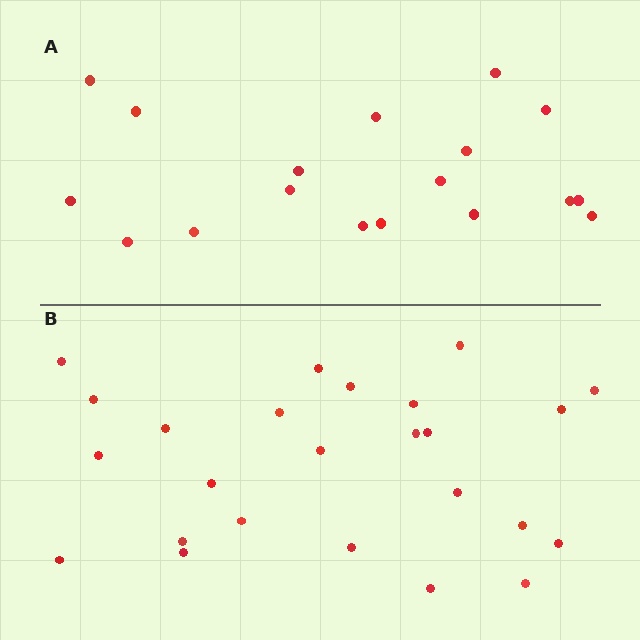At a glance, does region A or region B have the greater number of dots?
Region B (the bottom region) has more dots.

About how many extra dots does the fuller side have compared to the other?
Region B has roughly 8 or so more dots than region A.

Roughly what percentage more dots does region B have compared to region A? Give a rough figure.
About 40% more.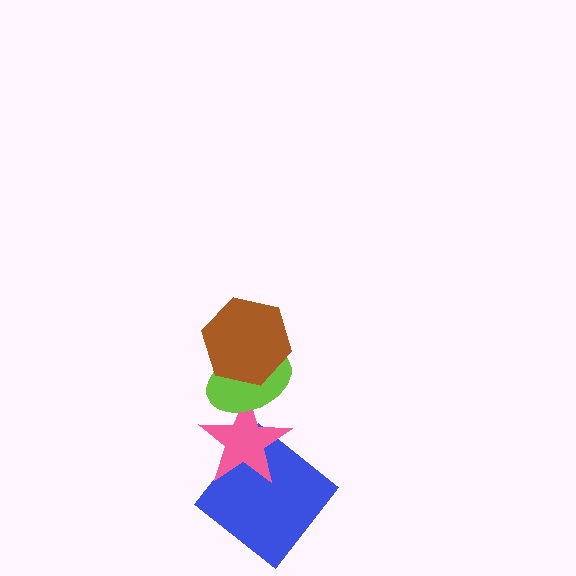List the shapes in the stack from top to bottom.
From top to bottom: the brown hexagon, the lime ellipse, the pink star, the blue diamond.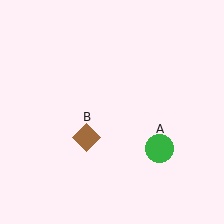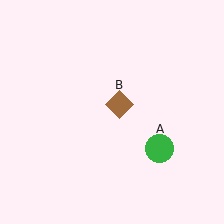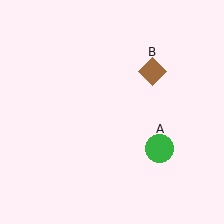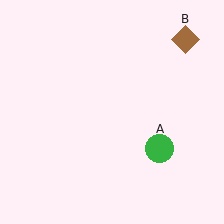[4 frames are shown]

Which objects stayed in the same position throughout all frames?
Green circle (object A) remained stationary.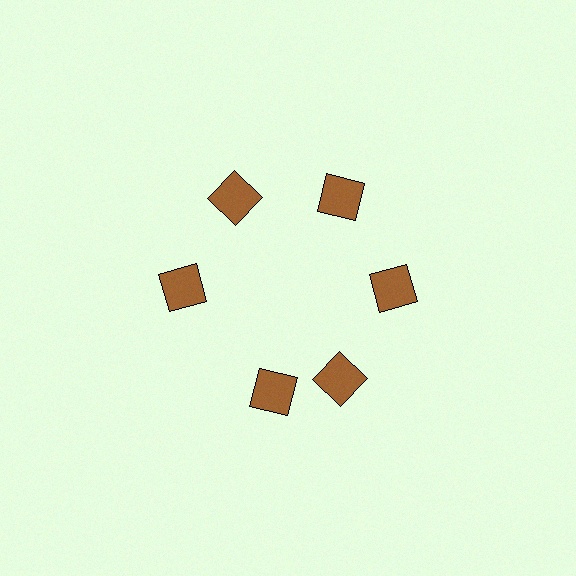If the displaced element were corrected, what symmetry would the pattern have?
It would have 6-fold rotational symmetry — the pattern would map onto itself every 60 degrees.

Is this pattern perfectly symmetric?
No. The 6 brown squares are arranged in a ring, but one element near the 7 o'clock position is rotated out of alignment along the ring, breaking the 6-fold rotational symmetry.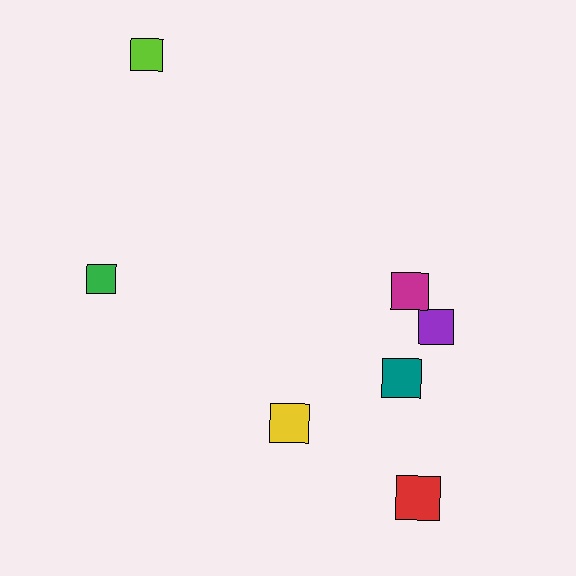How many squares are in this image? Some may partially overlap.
There are 7 squares.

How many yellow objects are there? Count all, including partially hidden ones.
There is 1 yellow object.